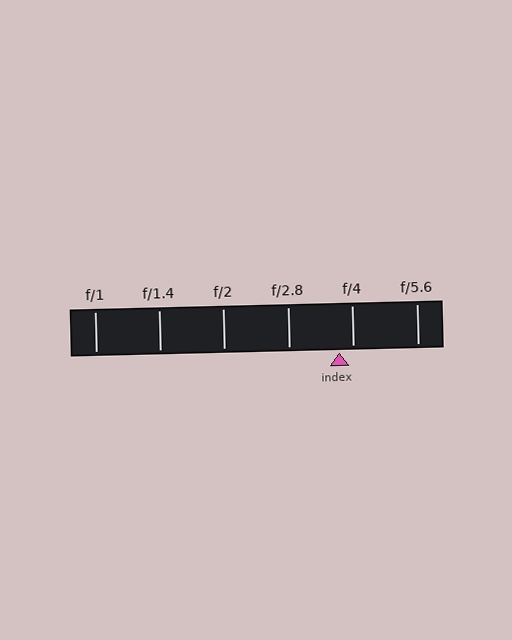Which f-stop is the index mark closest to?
The index mark is closest to f/4.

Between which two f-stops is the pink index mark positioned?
The index mark is between f/2.8 and f/4.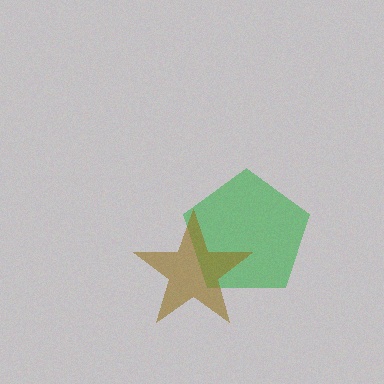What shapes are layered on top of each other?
The layered shapes are: a green pentagon, a brown star.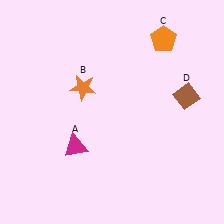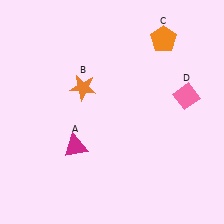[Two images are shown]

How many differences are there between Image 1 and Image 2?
There is 1 difference between the two images.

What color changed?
The diamond (D) changed from brown in Image 1 to pink in Image 2.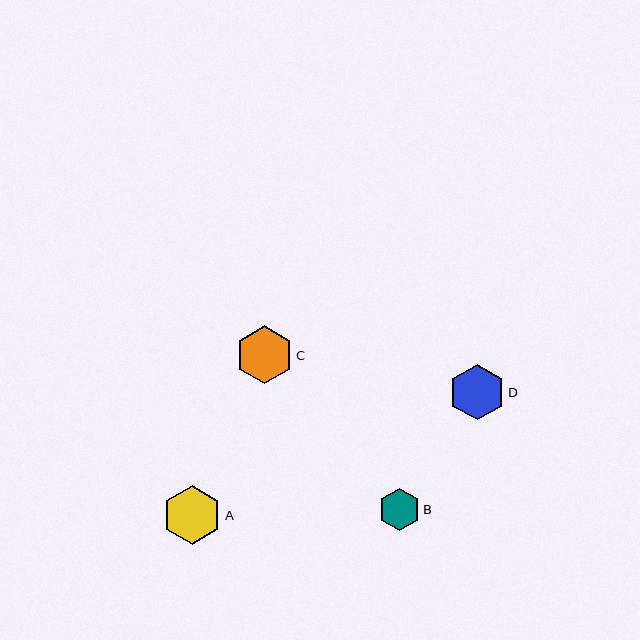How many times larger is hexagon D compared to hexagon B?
Hexagon D is approximately 1.3 times the size of hexagon B.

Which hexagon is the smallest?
Hexagon B is the smallest with a size of approximately 42 pixels.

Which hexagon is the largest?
Hexagon A is the largest with a size of approximately 59 pixels.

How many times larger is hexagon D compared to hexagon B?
Hexagon D is approximately 1.3 times the size of hexagon B.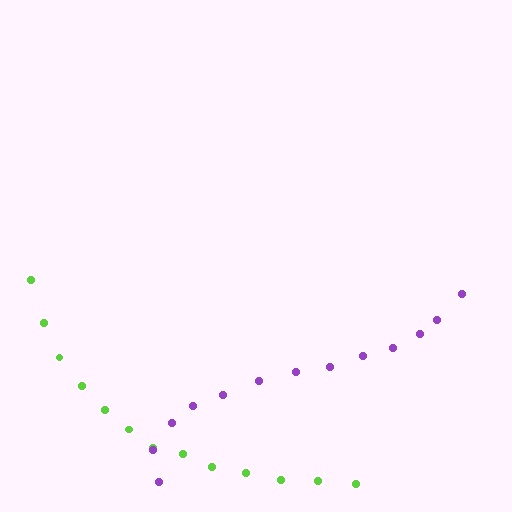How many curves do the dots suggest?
There are 2 distinct paths.